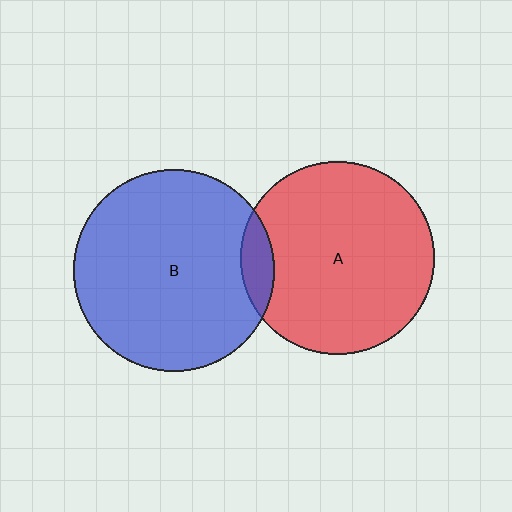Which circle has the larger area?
Circle B (blue).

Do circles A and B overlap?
Yes.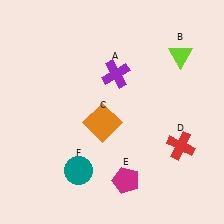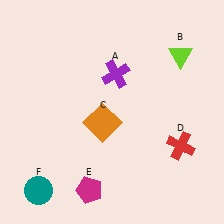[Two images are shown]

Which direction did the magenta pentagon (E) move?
The magenta pentagon (E) moved left.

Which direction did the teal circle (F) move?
The teal circle (F) moved left.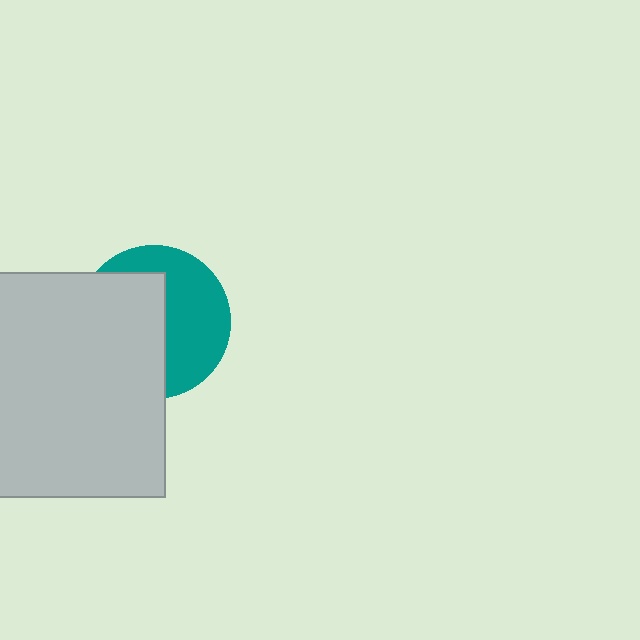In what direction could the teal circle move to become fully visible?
The teal circle could move right. That would shift it out from behind the light gray square entirely.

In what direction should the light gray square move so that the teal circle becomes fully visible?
The light gray square should move left. That is the shortest direction to clear the overlap and leave the teal circle fully visible.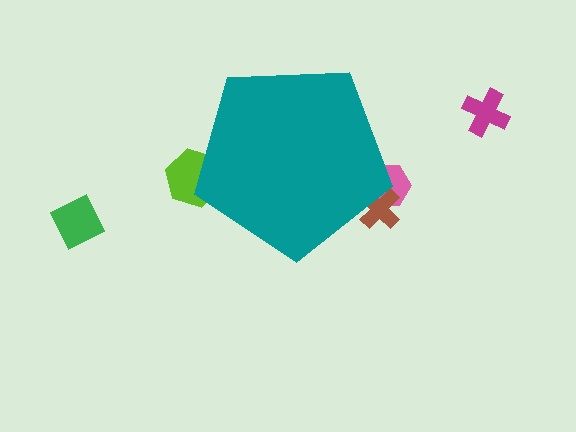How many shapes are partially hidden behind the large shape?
3 shapes are partially hidden.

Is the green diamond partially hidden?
No, the green diamond is fully visible.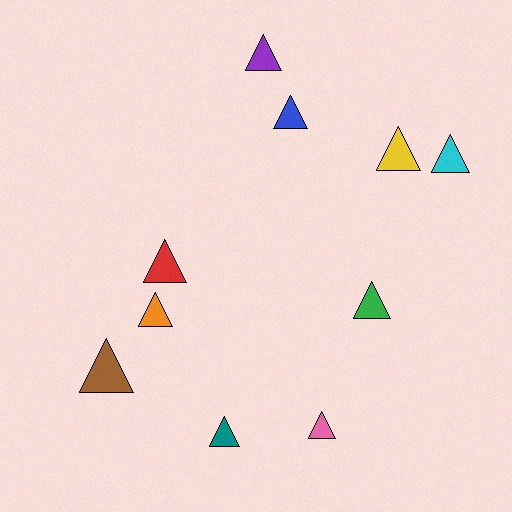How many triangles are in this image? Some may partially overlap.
There are 10 triangles.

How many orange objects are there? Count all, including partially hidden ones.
There is 1 orange object.